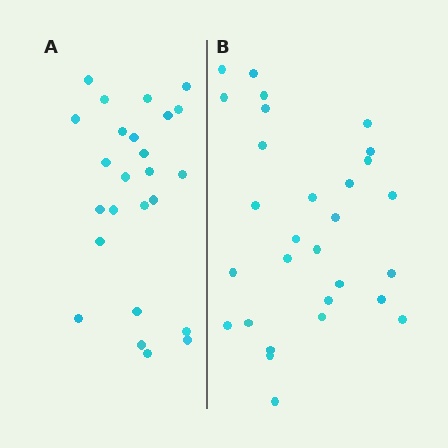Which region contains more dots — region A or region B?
Region B (the right region) has more dots.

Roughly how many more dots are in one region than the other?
Region B has about 4 more dots than region A.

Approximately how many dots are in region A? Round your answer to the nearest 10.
About 20 dots. (The exact count is 25, which rounds to 20.)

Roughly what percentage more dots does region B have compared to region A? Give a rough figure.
About 15% more.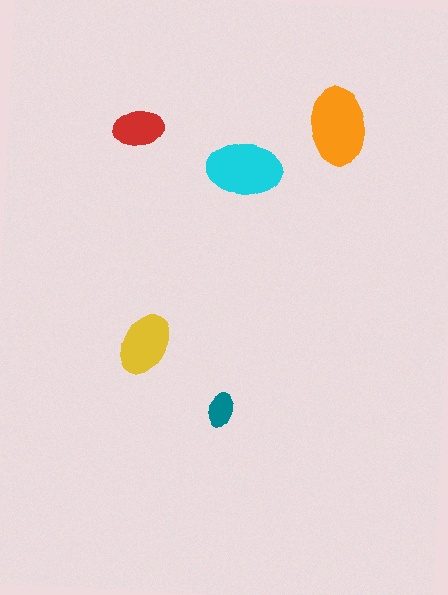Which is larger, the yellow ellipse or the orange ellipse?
The orange one.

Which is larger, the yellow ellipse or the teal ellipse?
The yellow one.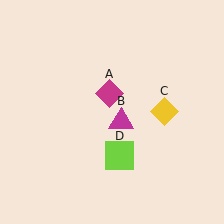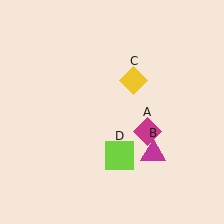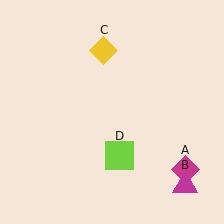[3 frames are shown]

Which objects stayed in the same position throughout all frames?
Lime square (object D) remained stationary.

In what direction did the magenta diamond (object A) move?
The magenta diamond (object A) moved down and to the right.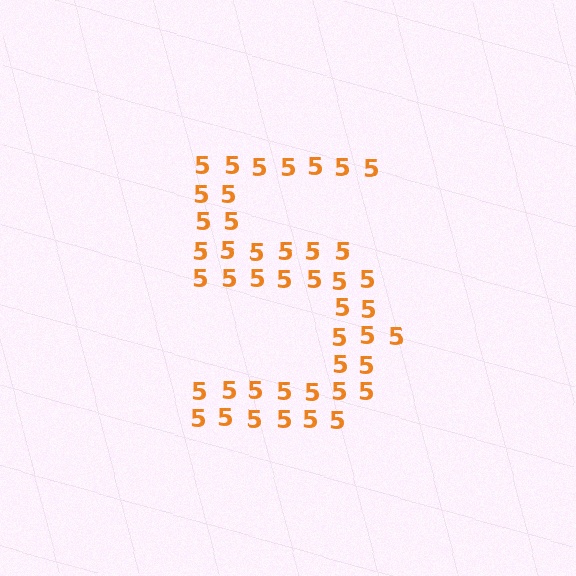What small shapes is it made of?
It is made of small digit 5's.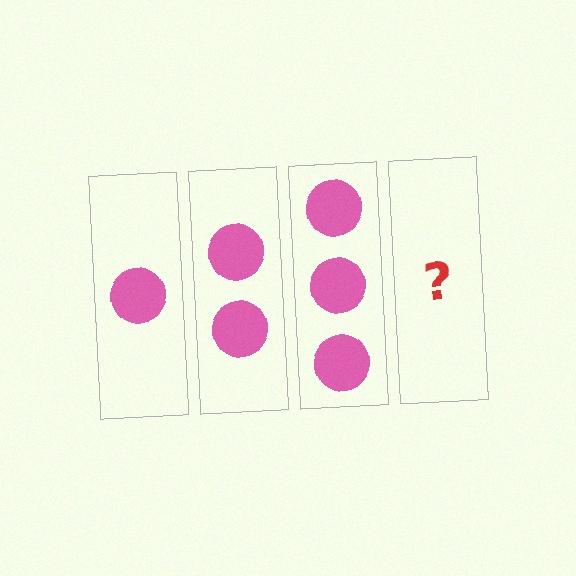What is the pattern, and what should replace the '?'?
The pattern is that each step adds one more circle. The '?' should be 4 circles.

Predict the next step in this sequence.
The next step is 4 circles.